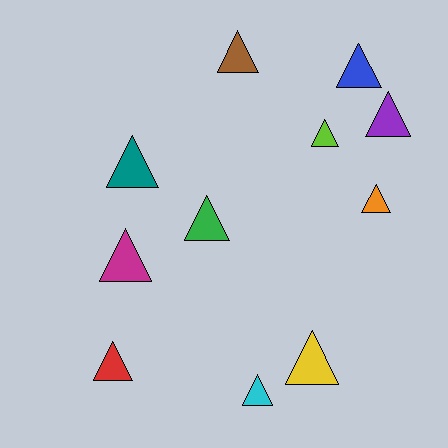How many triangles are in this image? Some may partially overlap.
There are 11 triangles.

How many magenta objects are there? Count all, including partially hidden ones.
There is 1 magenta object.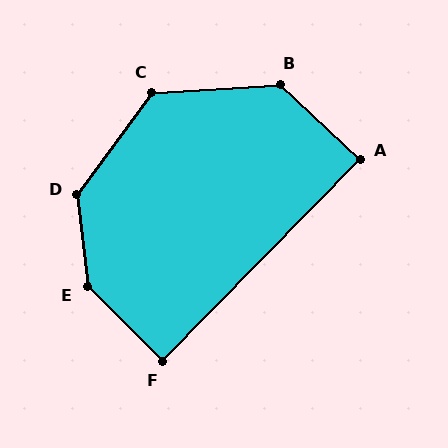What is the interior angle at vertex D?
Approximately 137 degrees (obtuse).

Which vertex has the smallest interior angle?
A, at approximately 89 degrees.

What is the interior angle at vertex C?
Approximately 130 degrees (obtuse).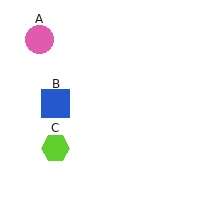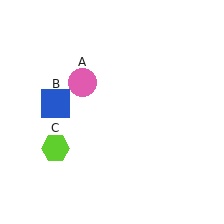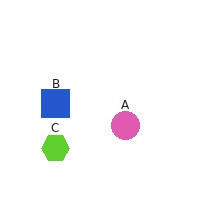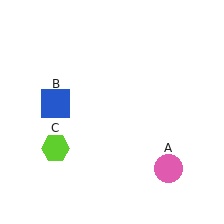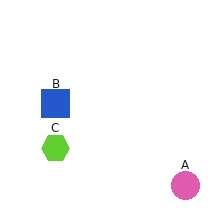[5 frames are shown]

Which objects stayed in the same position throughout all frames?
Blue square (object B) and lime hexagon (object C) remained stationary.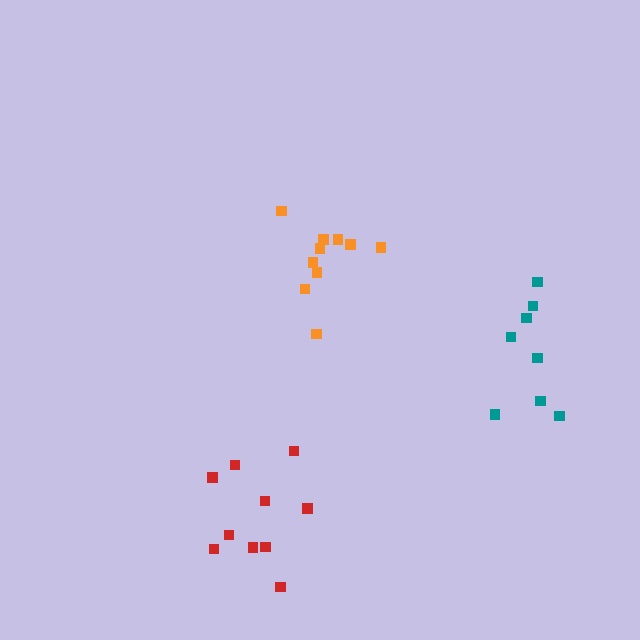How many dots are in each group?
Group 1: 10 dots, Group 2: 10 dots, Group 3: 8 dots (28 total).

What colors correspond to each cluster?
The clusters are colored: orange, red, teal.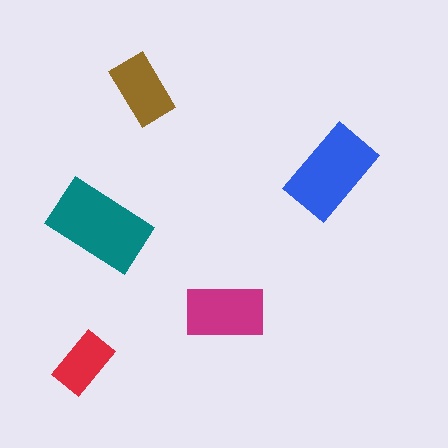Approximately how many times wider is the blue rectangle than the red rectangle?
About 1.5 times wider.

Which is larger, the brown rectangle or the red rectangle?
The brown one.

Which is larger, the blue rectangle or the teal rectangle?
The teal one.